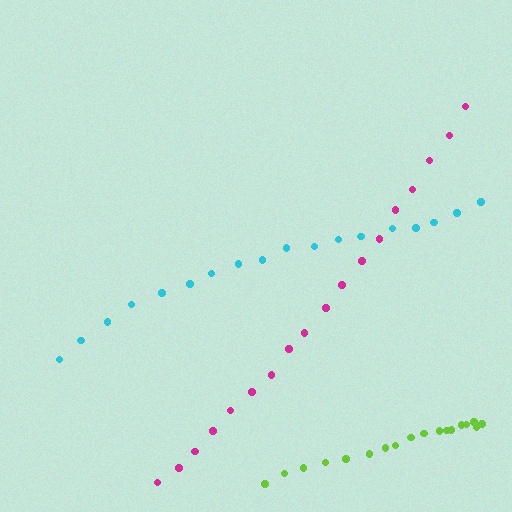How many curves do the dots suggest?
There are 3 distinct paths.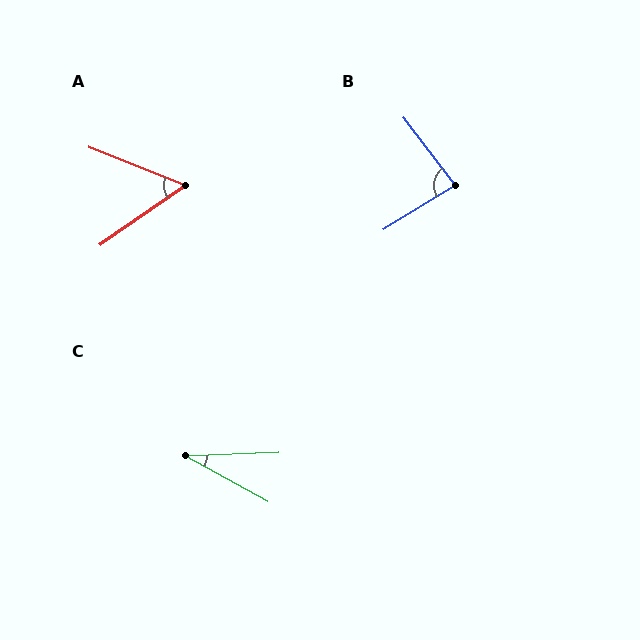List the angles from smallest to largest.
C (31°), A (57°), B (84°).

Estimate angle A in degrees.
Approximately 57 degrees.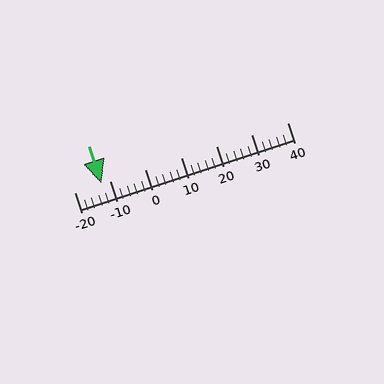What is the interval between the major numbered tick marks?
The major tick marks are spaced 10 units apart.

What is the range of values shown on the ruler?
The ruler shows values from -20 to 40.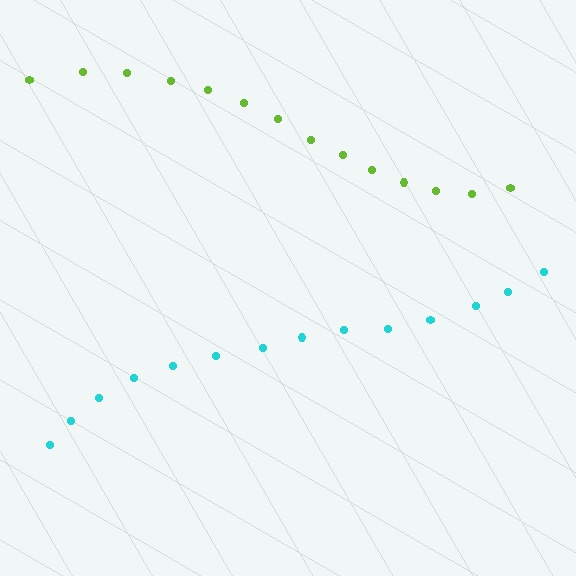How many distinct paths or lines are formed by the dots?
There are 2 distinct paths.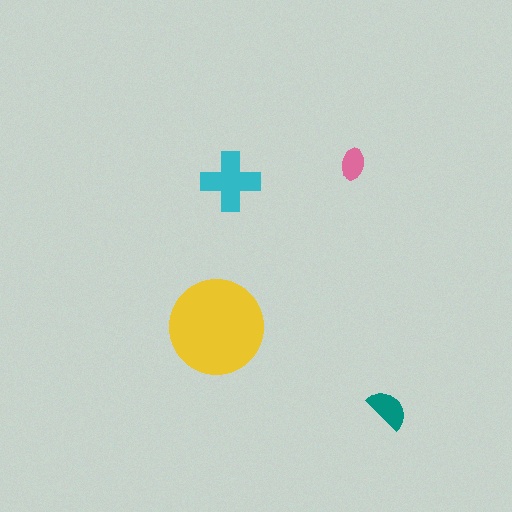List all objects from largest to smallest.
The yellow circle, the cyan cross, the teal semicircle, the pink ellipse.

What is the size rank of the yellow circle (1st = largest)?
1st.